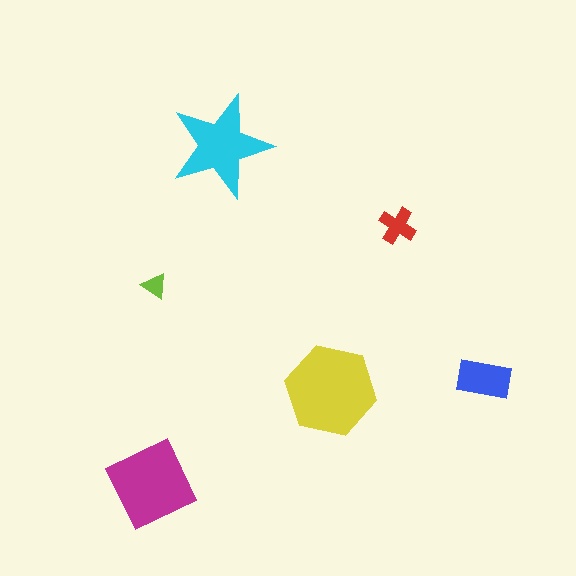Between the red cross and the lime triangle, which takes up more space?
The red cross.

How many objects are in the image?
There are 6 objects in the image.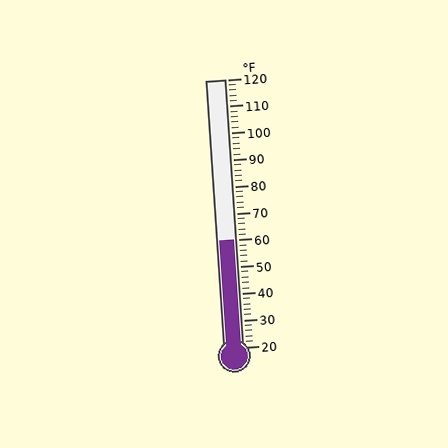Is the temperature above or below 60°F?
The temperature is at 60°F.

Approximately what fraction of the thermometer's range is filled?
The thermometer is filled to approximately 40% of its range.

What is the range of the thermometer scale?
The thermometer scale ranges from 20°F to 120°F.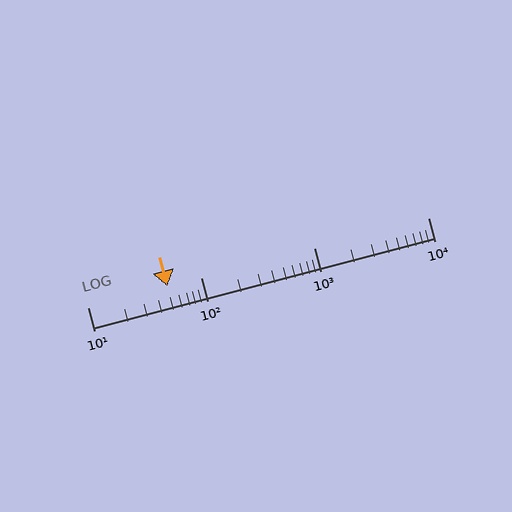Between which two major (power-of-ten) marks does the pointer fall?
The pointer is between 10 and 100.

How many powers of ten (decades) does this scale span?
The scale spans 3 decades, from 10 to 10000.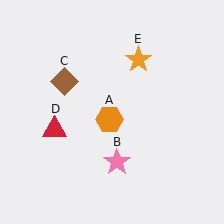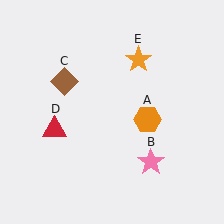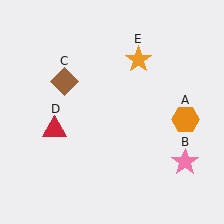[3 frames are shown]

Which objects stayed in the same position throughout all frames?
Brown diamond (object C) and red triangle (object D) and orange star (object E) remained stationary.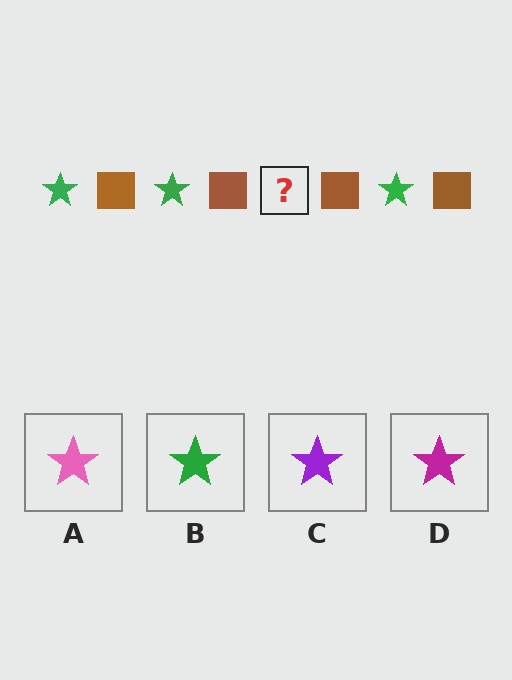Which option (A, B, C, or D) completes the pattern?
B.